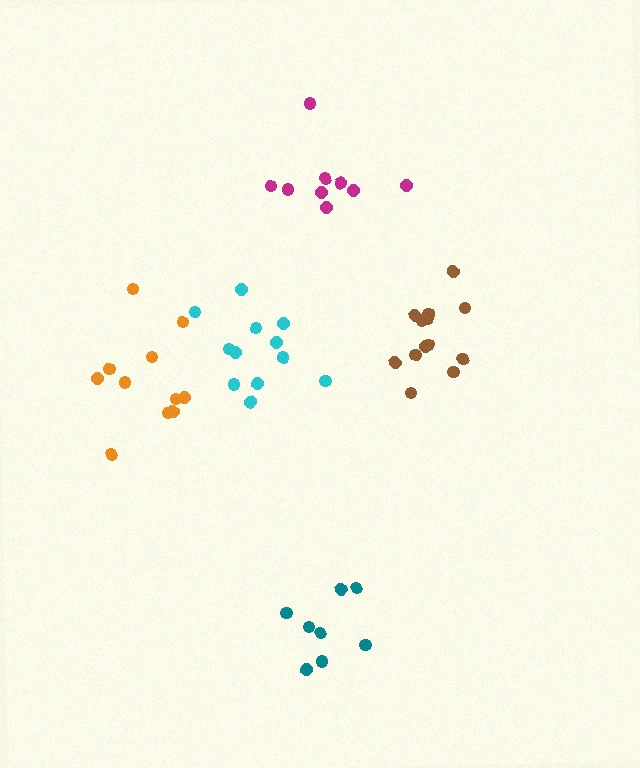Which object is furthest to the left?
The orange cluster is leftmost.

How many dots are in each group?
Group 1: 9 dots, Group 2: 12 dots, Group 3: 8 dots, Group 4: 11 dots, Group 5: 13 dots (53 total).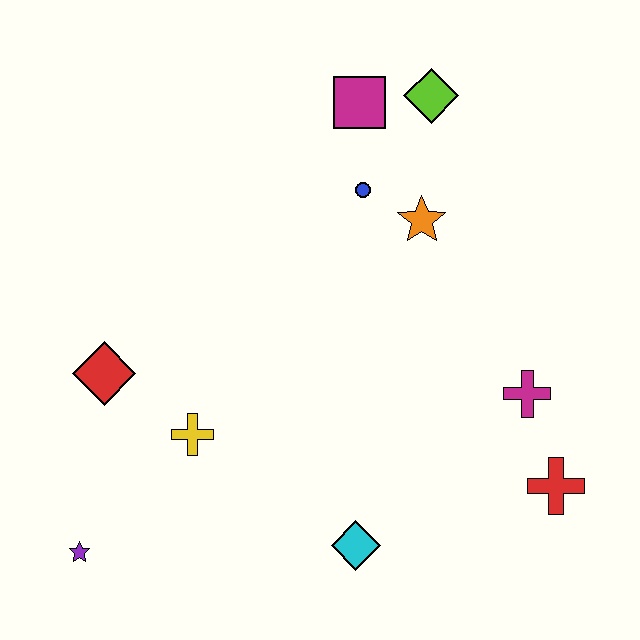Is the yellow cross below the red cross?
No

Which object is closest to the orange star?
The blue circle is closest to the orange star.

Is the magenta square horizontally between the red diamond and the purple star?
No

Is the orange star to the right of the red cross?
No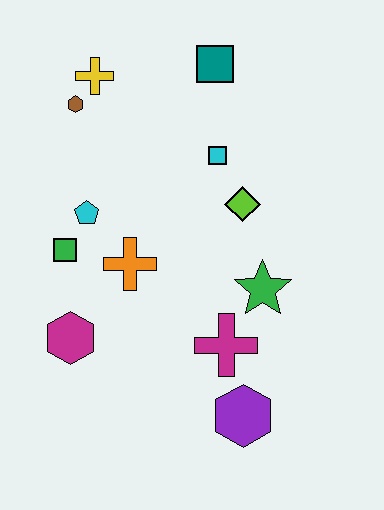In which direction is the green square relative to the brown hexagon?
The green square is below the brown hexagon.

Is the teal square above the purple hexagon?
Yes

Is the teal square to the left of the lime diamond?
Yes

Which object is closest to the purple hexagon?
The magenta cross is closest to the purple hexagon.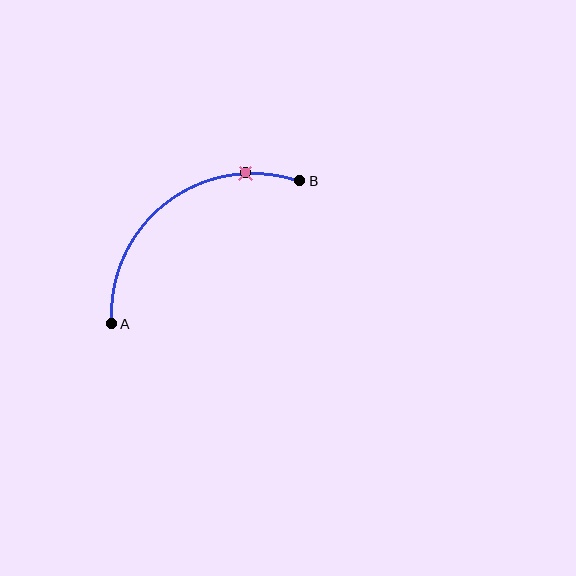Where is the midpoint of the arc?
The arc midpoint is the point on the curve farthest from the straight line joining A and B. It sits above and to the left of that line.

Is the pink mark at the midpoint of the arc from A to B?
No. The pink mark lies on the arc but is closer to endpoint B. The arc midpoint would be at the point on the curve equidistant along the arc from both A and B.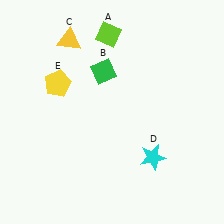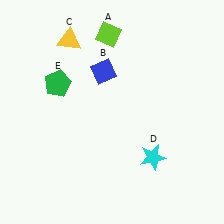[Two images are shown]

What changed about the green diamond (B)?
In Image 1, B is green. In Image 2, it changed to blue.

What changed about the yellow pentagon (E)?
In Image 1, E is yellow. In Image 2, it changed to green.